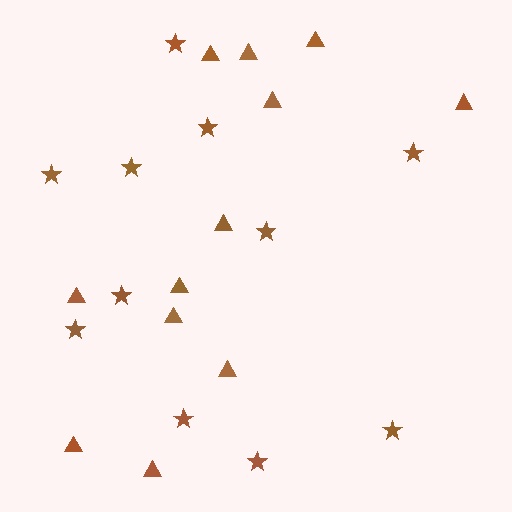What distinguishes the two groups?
There are 2 groups: one group of stars (11) and one group of triangles (12).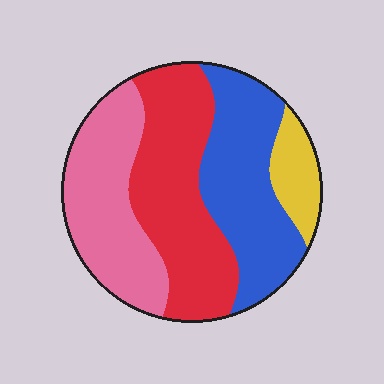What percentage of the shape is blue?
Blue covers 29% of the shape.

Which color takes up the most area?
Red, at roughly 35%.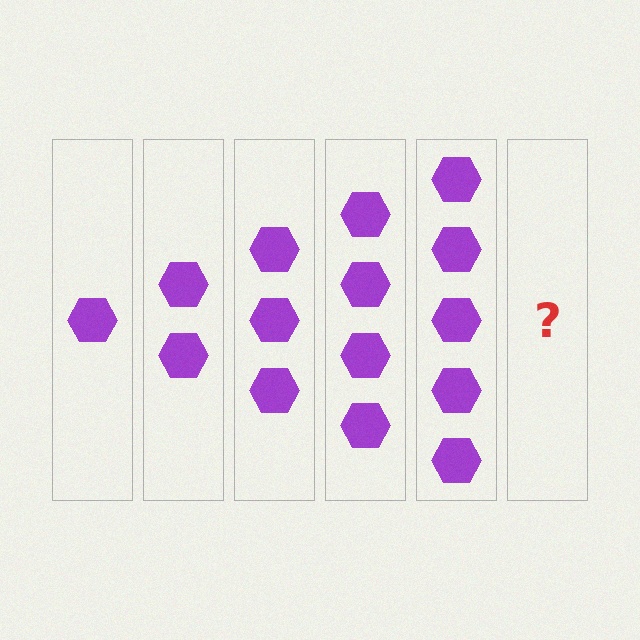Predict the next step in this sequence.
The next step is 6 hexagons.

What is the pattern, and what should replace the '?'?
The pattern is that each step adds one more hexagon. The '?' should be 6 hexagons.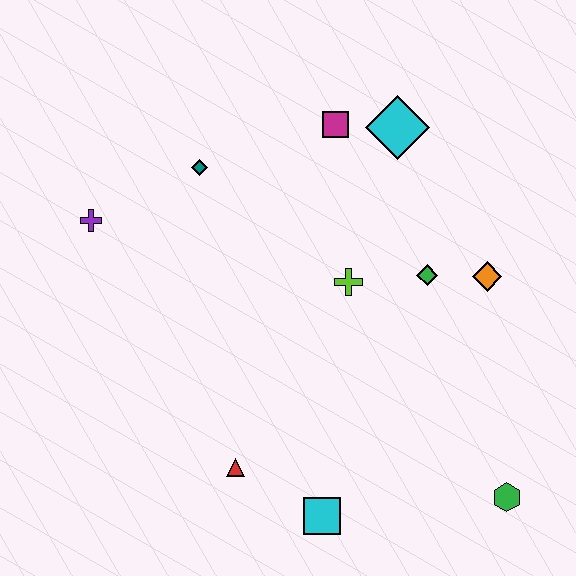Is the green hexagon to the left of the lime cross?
No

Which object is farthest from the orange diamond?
The purple cross is farthest from the orange diamond.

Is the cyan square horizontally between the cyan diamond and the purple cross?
Yes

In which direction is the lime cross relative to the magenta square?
The lime cross is below the magenta square.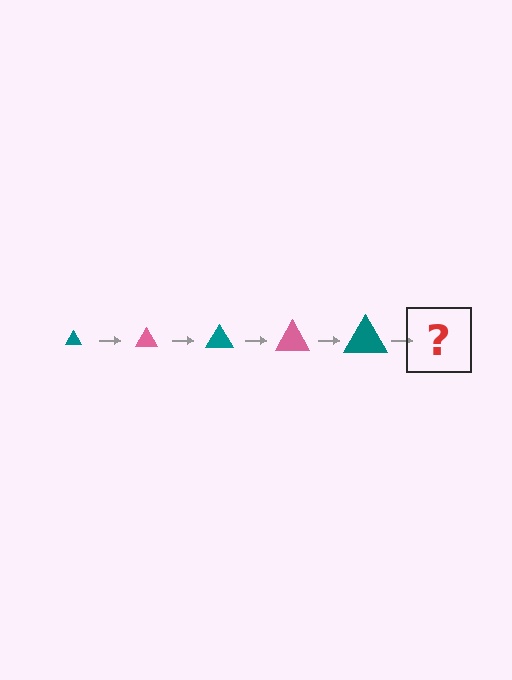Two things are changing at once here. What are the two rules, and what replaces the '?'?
The two rules are that the triangle grows larger each step and the color cycles through teal and pink. The '?' should be a pink triangle, larger than the previous one.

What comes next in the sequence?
The next element should be a pink triangle, larger than the previous one.